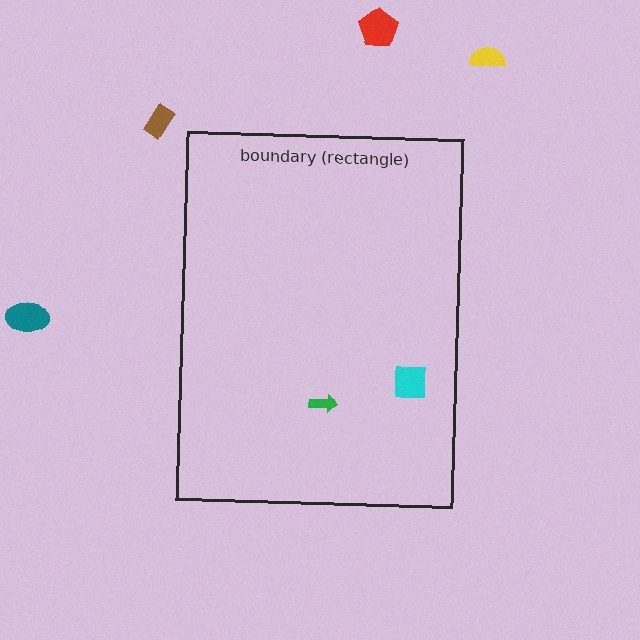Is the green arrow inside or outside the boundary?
Inside.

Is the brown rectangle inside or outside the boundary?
Outside.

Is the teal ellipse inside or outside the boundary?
Outside.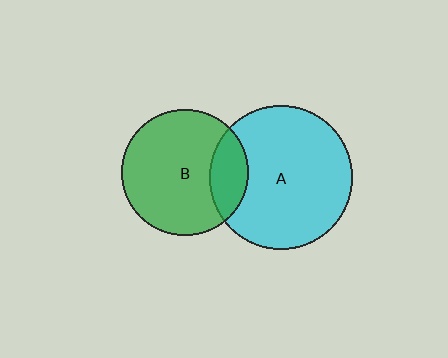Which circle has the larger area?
Circle A (cyan).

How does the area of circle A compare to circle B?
Approximately 1.3 times.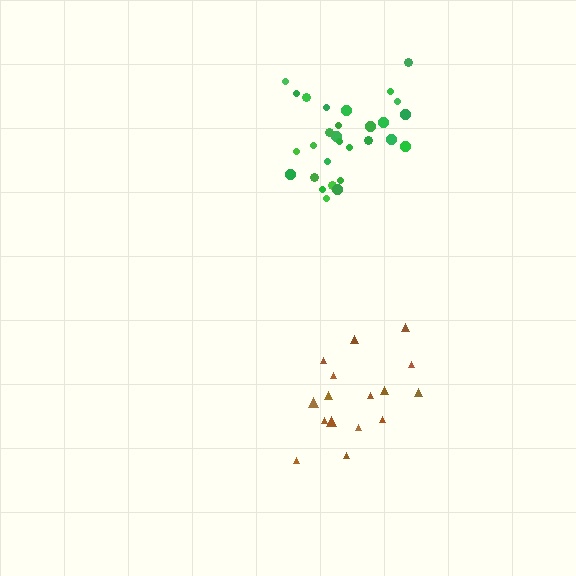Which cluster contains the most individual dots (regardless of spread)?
Green (29).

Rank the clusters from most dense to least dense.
green, brown.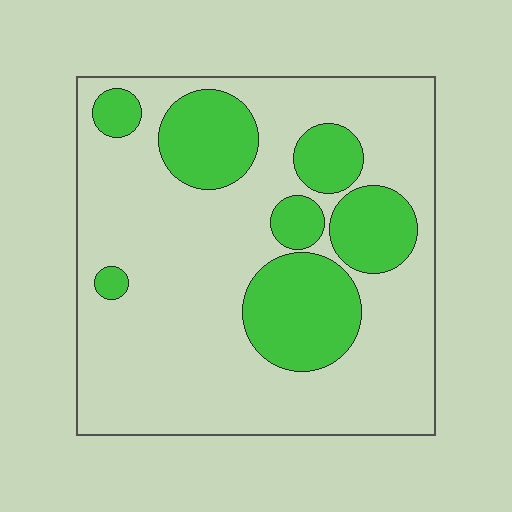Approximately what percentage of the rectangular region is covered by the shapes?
Approximately 25%.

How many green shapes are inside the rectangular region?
7.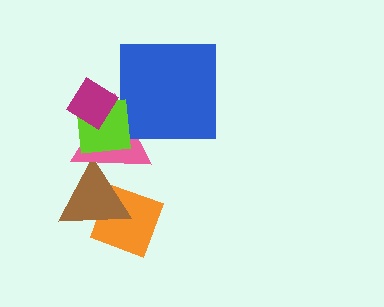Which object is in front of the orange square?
The brown triangle is in front of the orange square.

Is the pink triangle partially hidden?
Yes, it is partially covered by another shape.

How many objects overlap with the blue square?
2 objects overlap with the blue square.